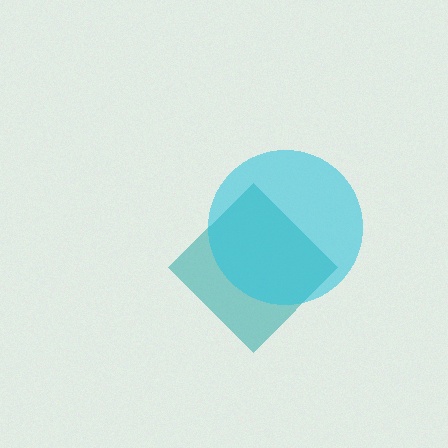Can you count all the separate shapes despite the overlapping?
Yes, there are 2 separate shapes.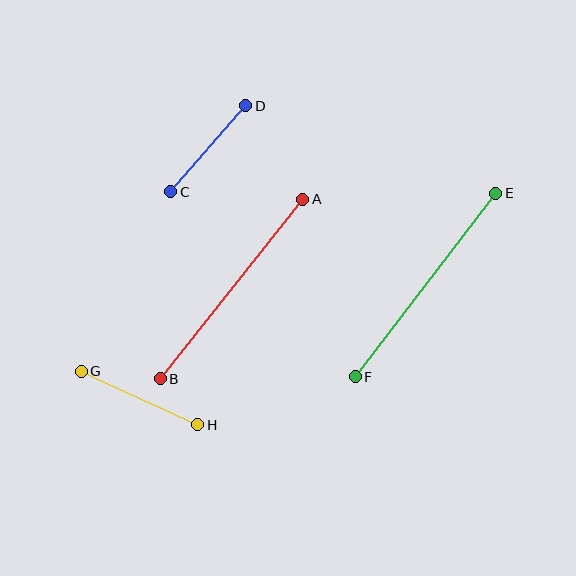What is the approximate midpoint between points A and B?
The midpoint is at approximately (231, 289) pixels.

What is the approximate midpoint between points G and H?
The midpoint is at approximately (140, 398) pixels.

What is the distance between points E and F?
The distance is approximately 231 pixels.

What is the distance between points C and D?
The distance is approximately 114 pixels.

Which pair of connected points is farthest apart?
Points E and F are farthest apart.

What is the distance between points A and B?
The distance is approximately 229 pixels.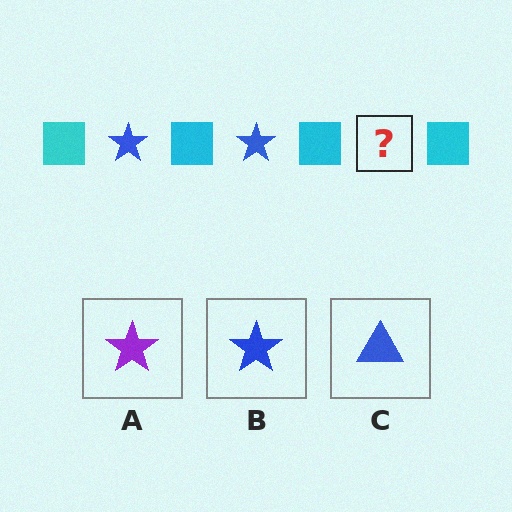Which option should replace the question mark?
Option B.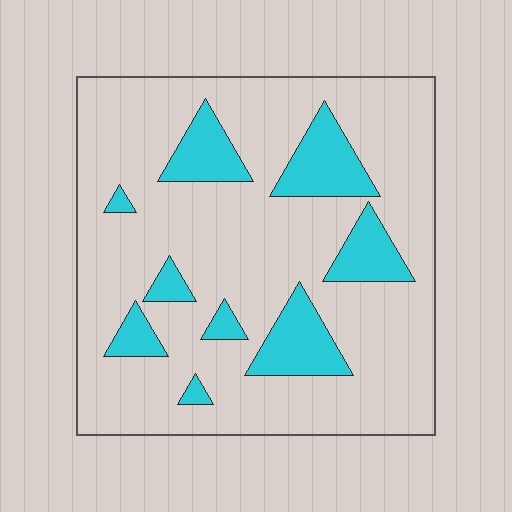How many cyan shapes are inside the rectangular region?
9.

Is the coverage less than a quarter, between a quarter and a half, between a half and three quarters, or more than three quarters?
Less than a quarter.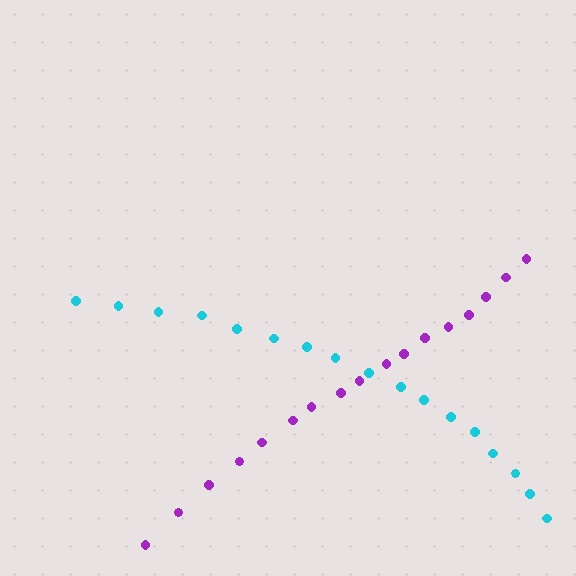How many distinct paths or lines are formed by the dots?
There are 2 distinct paths.